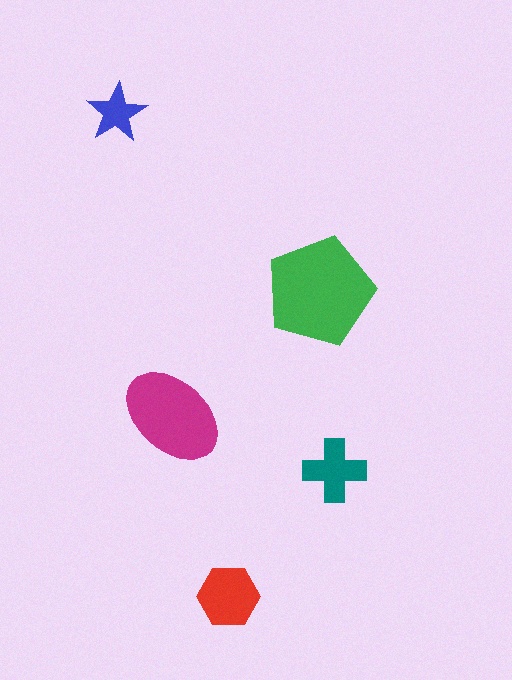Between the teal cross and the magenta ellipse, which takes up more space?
The magenta ellipse.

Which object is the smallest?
The blue star.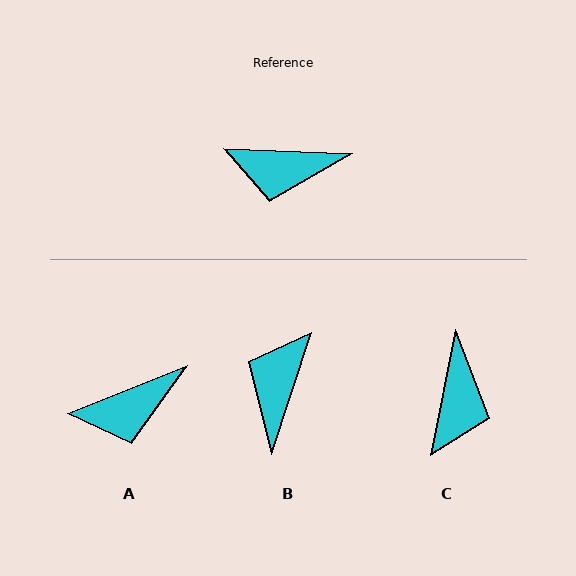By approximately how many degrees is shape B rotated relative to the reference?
Approximately 106 degrees clockwise.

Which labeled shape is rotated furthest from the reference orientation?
B, about 106 degrees away.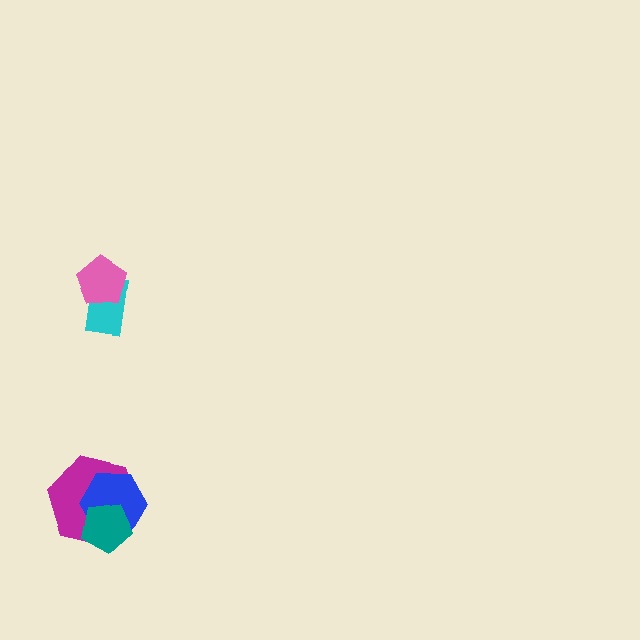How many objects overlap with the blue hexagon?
2 objects overlap with the blue hexagon.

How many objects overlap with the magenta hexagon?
2 objects overlap with the magenta hexagon.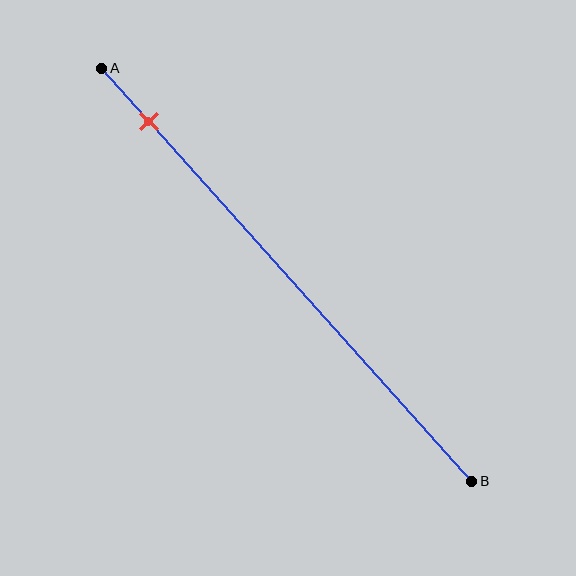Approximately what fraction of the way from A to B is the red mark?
The red mark is approximately 15% of the way from A to B.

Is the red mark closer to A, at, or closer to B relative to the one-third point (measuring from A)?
The red mark is closer to point A than the one-third point of segment AB.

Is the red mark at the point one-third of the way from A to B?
No, the mark is at about 15% from A, not at the 33% one-third point.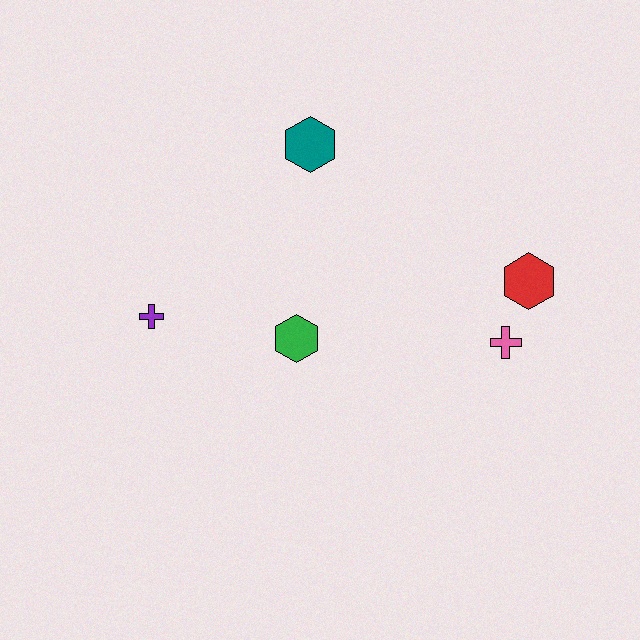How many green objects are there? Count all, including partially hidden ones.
There is 1 green object.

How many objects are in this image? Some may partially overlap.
There are 5 objects.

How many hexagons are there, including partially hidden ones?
There are 3 hexagons.